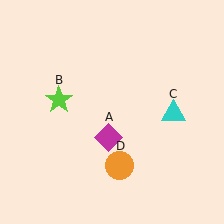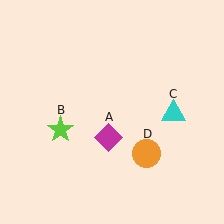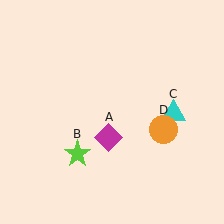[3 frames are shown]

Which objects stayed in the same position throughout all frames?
Magenta diamond (object A) and cyan triangle (object C) remained stationary.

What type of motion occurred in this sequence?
The lime star (object B), orange circle (object D) rotated counterclockwise around the center of the scene.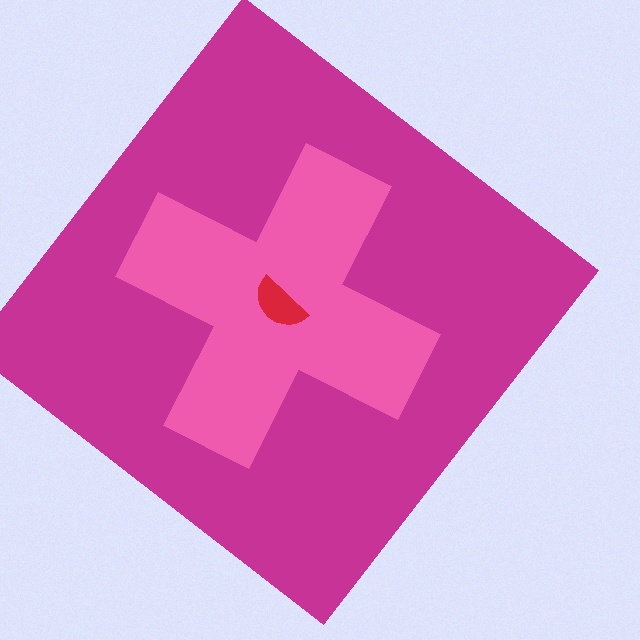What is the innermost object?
The red semicircle.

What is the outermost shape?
The magenta diamond.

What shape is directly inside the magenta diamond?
The pink cross.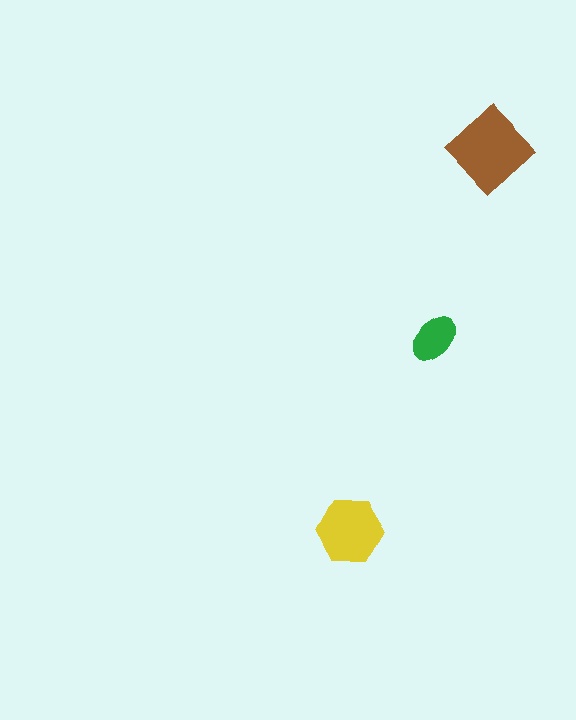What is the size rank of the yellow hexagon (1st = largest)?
2nd.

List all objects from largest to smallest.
The brown diamond, the yellow hexagon, the green ellipse.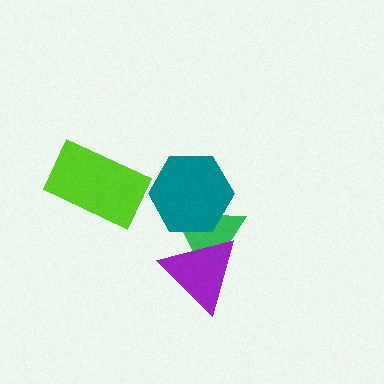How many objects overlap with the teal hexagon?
2 objects overlap with the teal hexagon.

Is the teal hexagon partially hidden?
Yes, it is partially covered by another shape.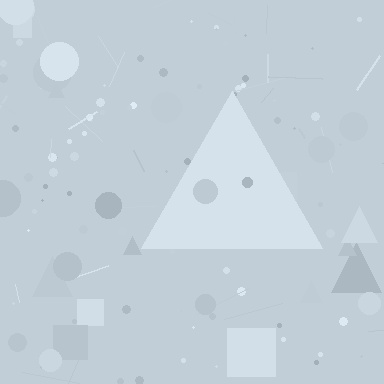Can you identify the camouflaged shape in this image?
The camouflaged shape is a triangle.